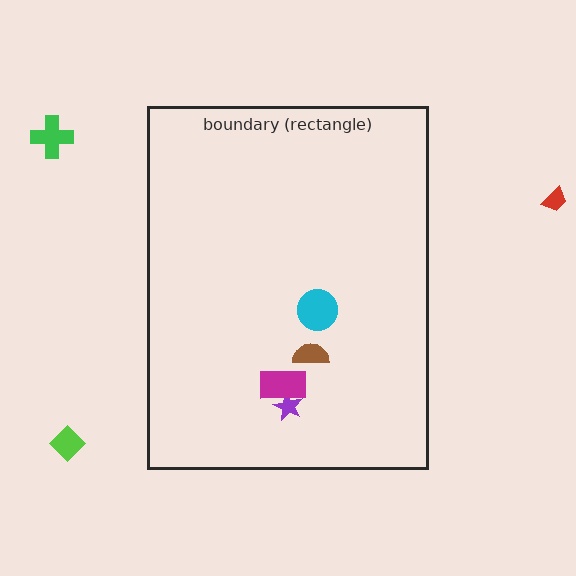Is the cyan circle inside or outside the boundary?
Inside.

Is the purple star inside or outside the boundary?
Inside.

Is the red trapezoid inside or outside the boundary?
Outside.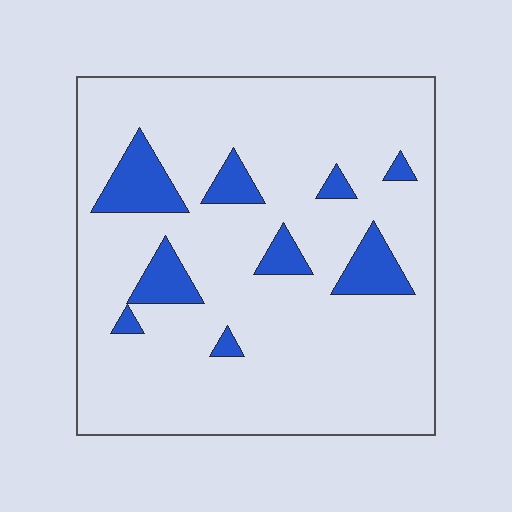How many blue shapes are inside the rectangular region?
9.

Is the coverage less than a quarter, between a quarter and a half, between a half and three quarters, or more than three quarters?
Less than a quarter.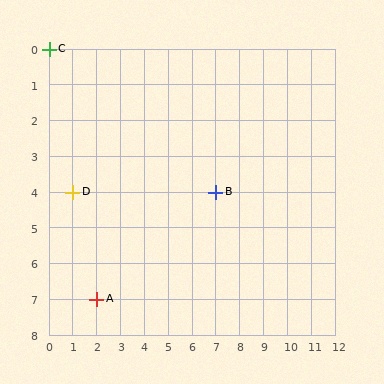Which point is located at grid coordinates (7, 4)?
Point B is at (7, 4).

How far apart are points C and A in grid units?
Points C and A are 2 columns and 7 rows apart (about 7.3 grid units diagonally).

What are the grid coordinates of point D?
Point D is at grid coordinates (1, 4).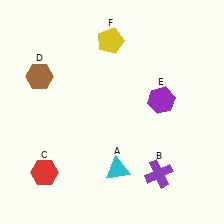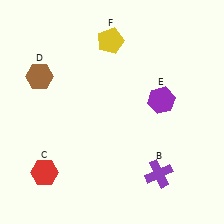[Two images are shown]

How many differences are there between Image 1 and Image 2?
There is 1 difference between the two images.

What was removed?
The cyan triangle (A) was removed in Image 2.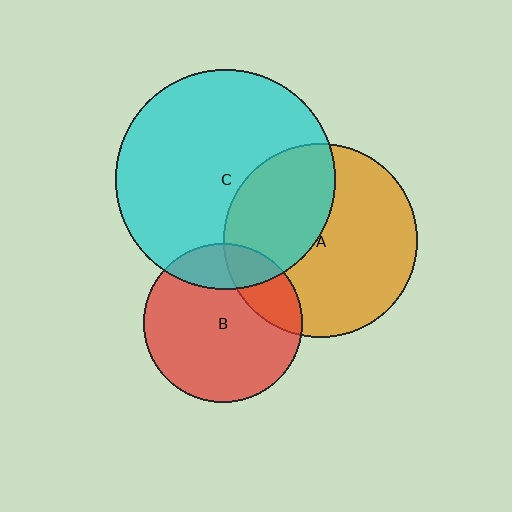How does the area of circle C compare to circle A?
Approximately 1.3 times.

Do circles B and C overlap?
Yes.